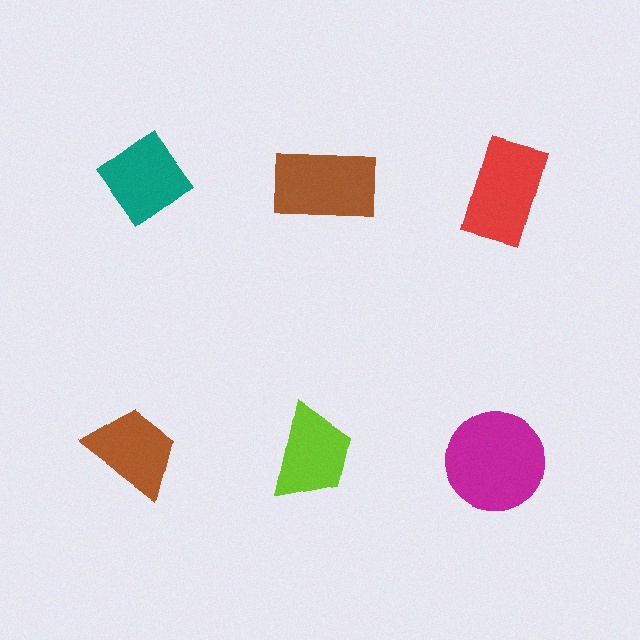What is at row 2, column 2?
A lime trapezoid.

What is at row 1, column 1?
A teal diamond.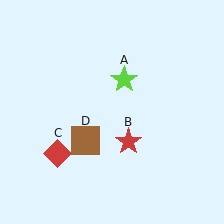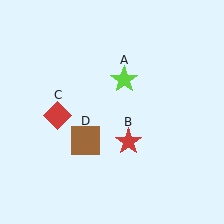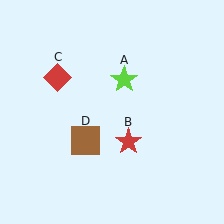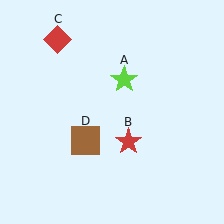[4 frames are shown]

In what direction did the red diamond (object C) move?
The red diamond (object C) moved up.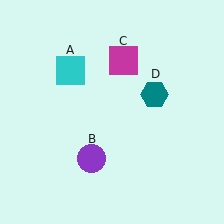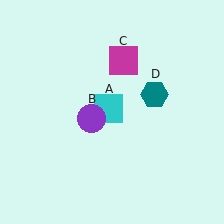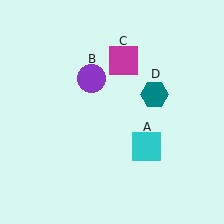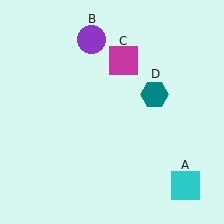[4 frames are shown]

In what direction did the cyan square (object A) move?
The cyan square (object A) moved down and to the right.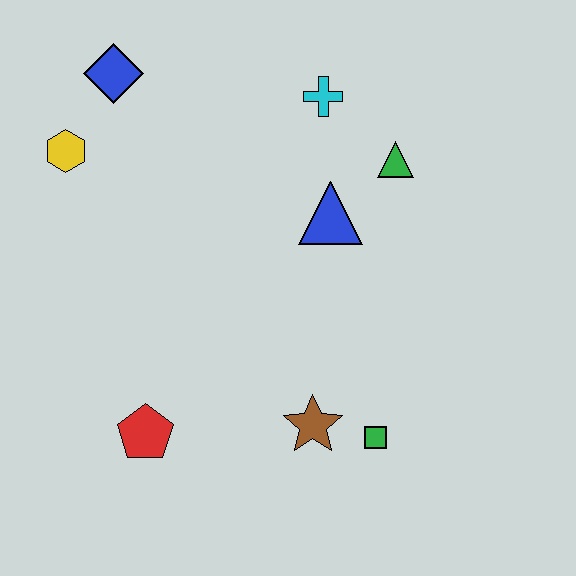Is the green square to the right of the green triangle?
No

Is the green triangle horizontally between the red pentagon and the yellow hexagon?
No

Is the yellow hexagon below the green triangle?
No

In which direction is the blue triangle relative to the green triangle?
The blue triangle is to the left of the green triangle.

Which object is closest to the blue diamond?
The yellow hexagon is closest to the blue diamond.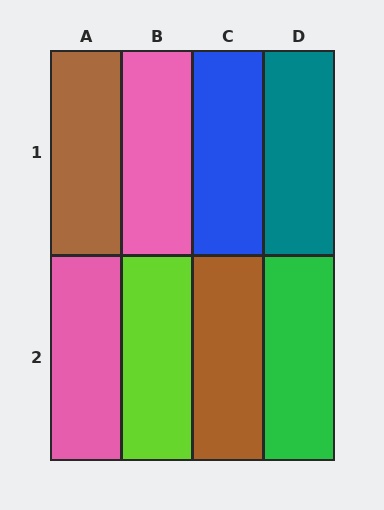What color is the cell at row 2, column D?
Green.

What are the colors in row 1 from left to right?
Brown, pink, blue, teal.